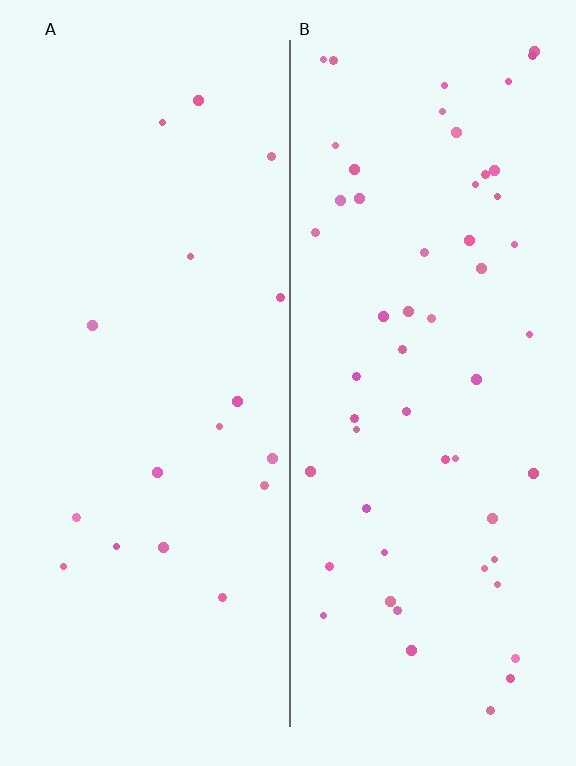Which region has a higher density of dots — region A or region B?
B (the right).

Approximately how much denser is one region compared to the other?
Approximately 3.1× — region B over region A.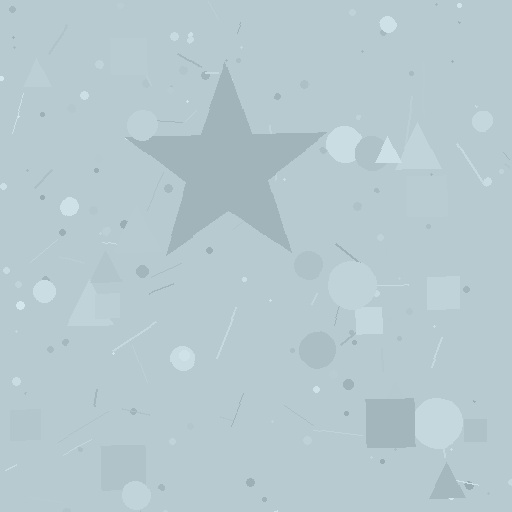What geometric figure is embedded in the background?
A star is embedded in the background.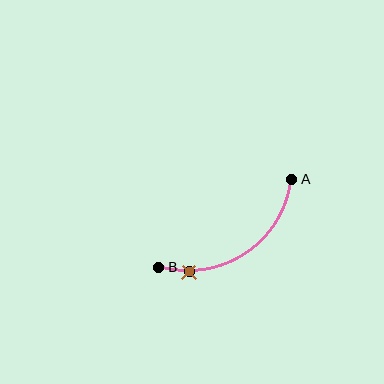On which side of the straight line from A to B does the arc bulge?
The arc bulges below the straight line connecting A and B.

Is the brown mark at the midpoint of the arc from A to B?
No. The brown mark lies on the arc but is closer to endpoint B. The arc midpoint would be at the point on the curve equidistant along the arc from both A and B.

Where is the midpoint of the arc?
The arc midpoint is the point on the curve farthest from the straight line joining A and B. It sits below that line.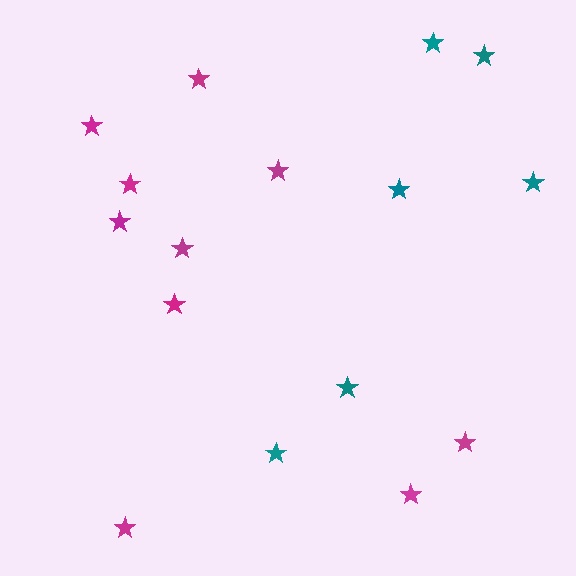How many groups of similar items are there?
There are 2 groups: one group of teal stars (6) and one group of magenta stars (10).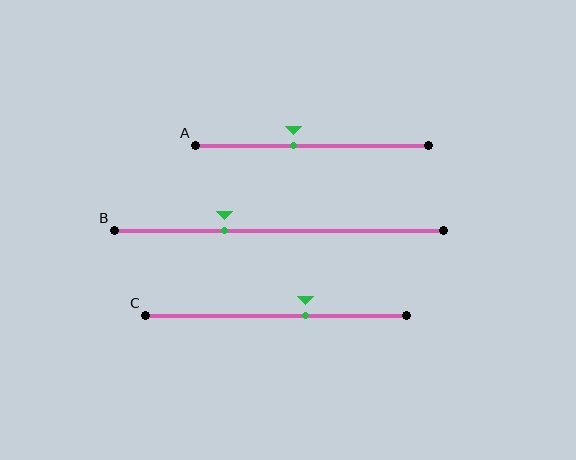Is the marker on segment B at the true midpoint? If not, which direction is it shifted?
No, the marker on segment B is shifted to the left by about 17% of the segment length.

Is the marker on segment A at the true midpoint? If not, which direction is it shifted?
No, the marker on segment A is shifted to the left by about 8% of the segment length.